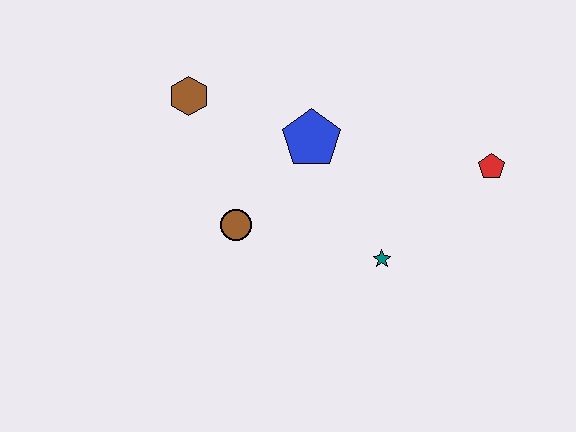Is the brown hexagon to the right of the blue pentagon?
No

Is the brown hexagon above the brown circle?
Yes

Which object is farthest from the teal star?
The brown hexagon is farthest from the teal star.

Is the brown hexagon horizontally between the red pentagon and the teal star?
No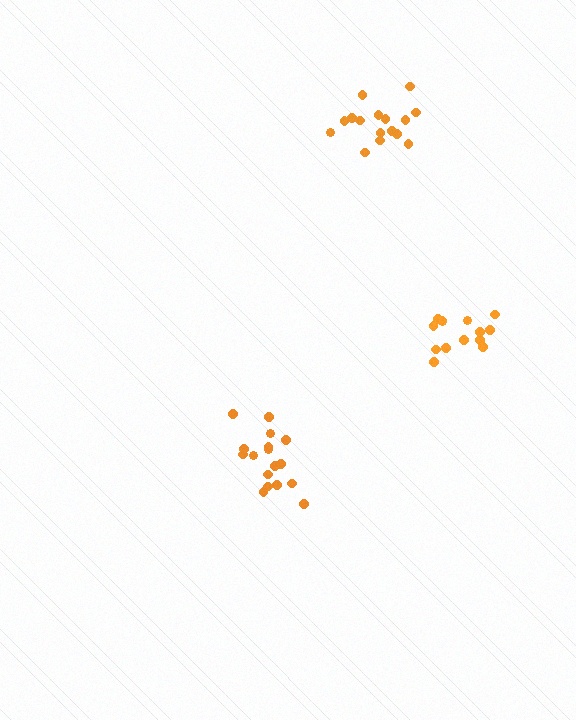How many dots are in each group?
Group 1: 16 dots, Group 2: 17 dots, Group 3: 14 dots (47 total).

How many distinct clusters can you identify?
There are 3 distinct clusters.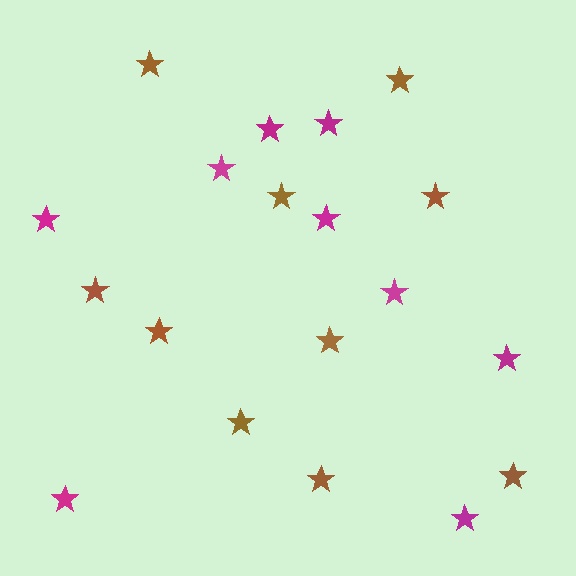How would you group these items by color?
There are 2 groups: one group of brown stars (10) and one group of magenta stars (9).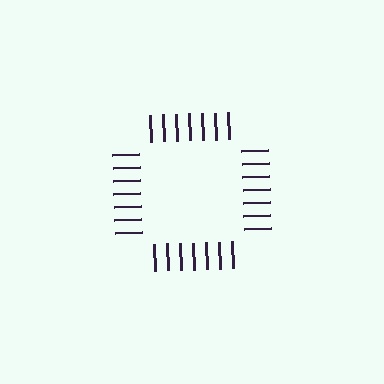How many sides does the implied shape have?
4 sides — the line-ends trace a square.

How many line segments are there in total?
28 — 7 along each of the 4 edges.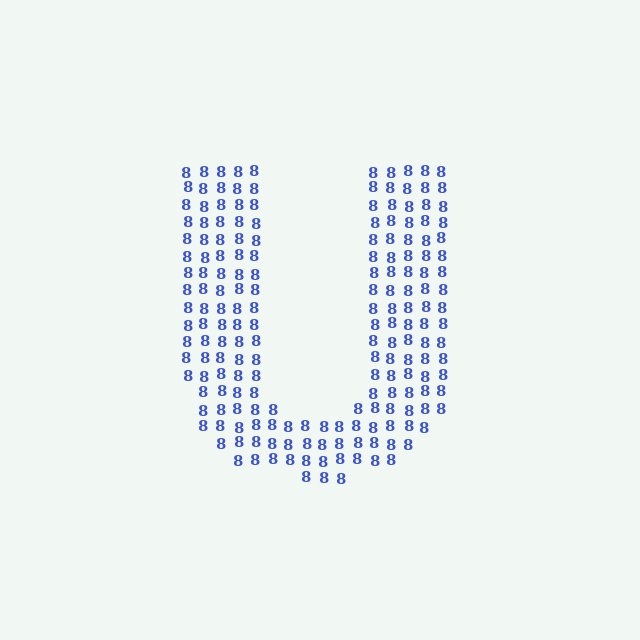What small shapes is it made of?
It is made of small digit 8's.